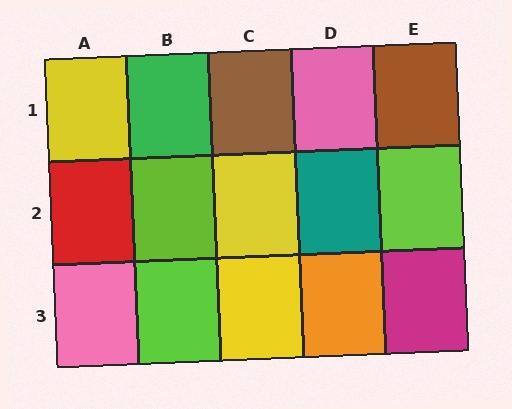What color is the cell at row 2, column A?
Red.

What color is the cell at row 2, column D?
Teal.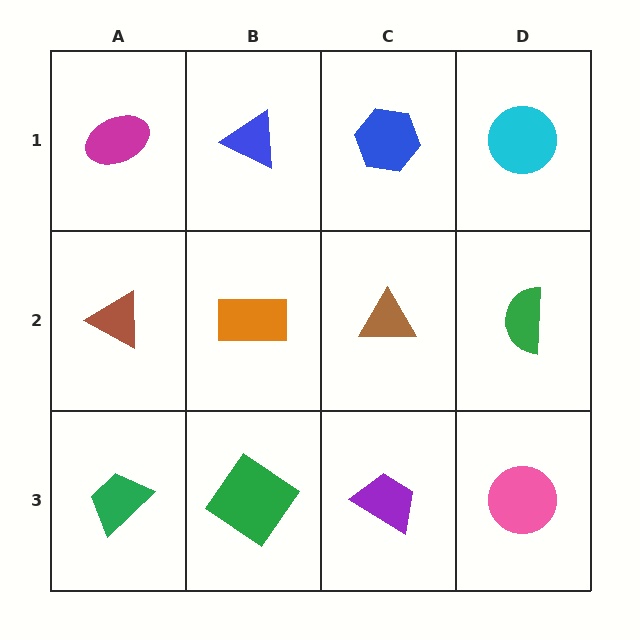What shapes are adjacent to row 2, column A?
A magenta ellipse (row 1, column A), a green trapezoid (row 3, column A), an orange rectangle (row 2, column B).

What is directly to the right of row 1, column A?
A blue triangle.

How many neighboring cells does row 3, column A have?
2.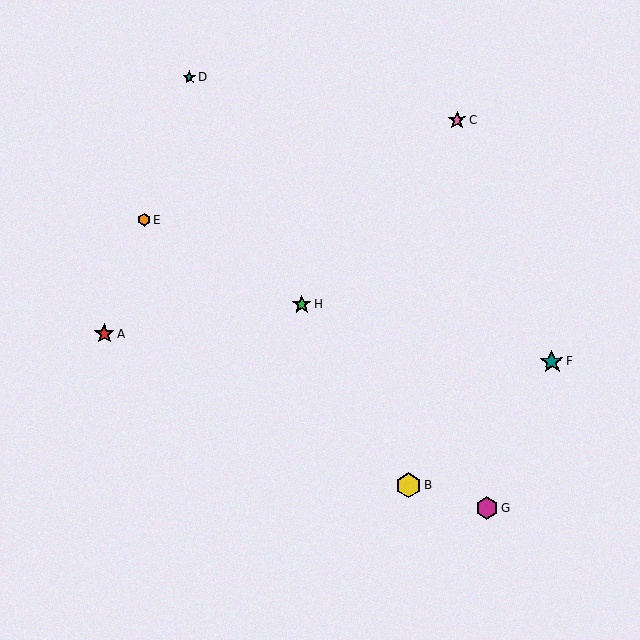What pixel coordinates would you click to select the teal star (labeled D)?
Click at (190, 78) to select the teal star D.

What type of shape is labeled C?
Shape C is a pink star.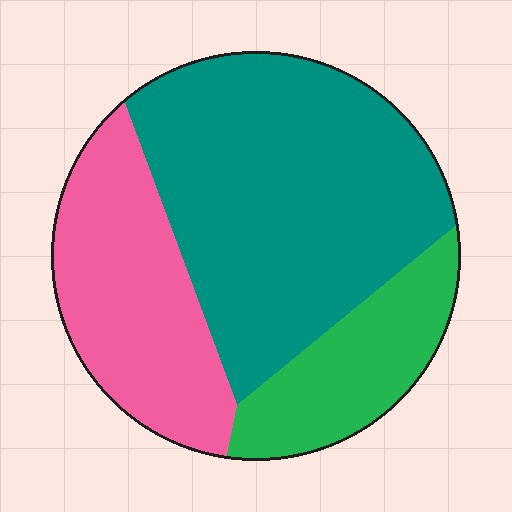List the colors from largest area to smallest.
From largest to smallest: teal, pink, green.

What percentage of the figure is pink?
Pink takes up about one quarter (1/4) of the figure.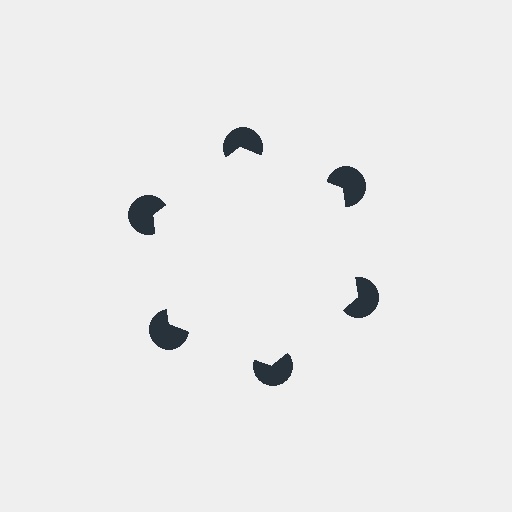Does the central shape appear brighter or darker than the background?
It typically appears slightly brighter than the background, even though no actual brightness change is drawn.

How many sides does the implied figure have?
6 sides.